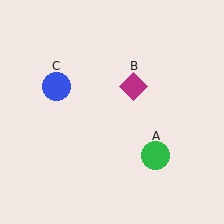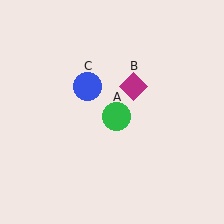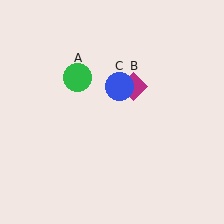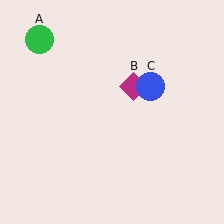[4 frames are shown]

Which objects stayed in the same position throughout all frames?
Magenta diamond (object B) remained stationary.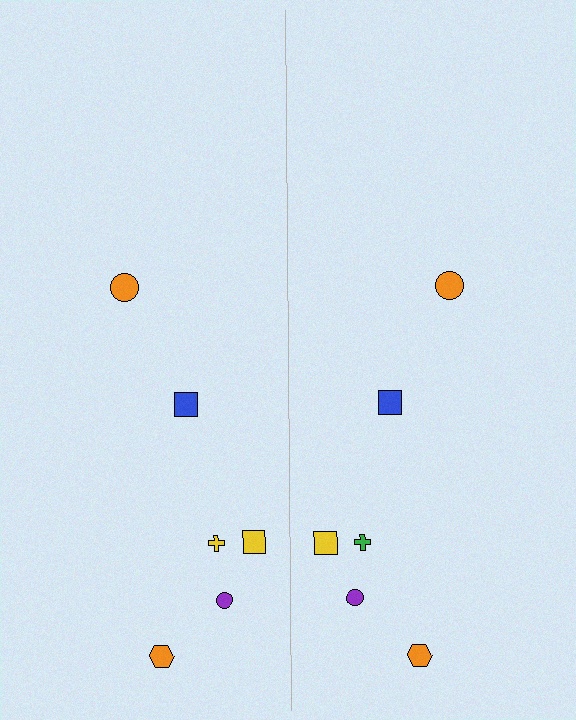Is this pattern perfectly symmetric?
No, the pattern is not perfectly symmetric. The green cross on the right side breaks the symmetry — its mirror counterpart is yellow.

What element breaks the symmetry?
The green cross on the right side breaks the symmetry — its mirror counterpart is yellow.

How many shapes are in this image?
There are 12 shapes in this image.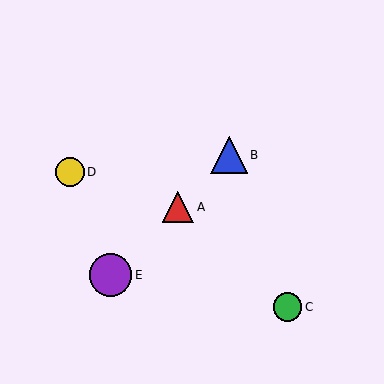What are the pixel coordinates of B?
Object B is at (229, 155).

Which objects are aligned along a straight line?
Objects A, B, E are aligned along a straight line.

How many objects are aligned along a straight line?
3 objects (A, B, E) are aligned along a straight line.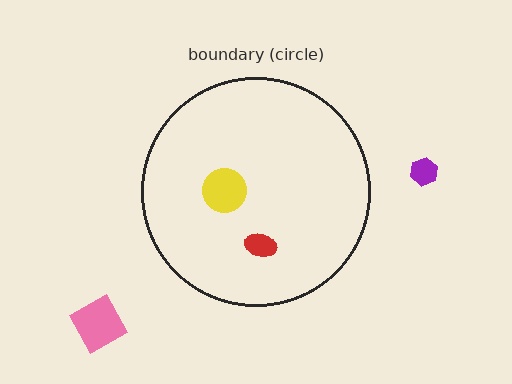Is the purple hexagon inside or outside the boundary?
Outside.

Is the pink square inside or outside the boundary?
Outside.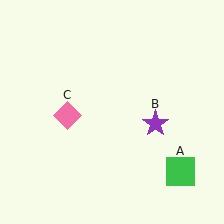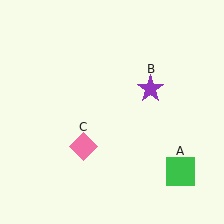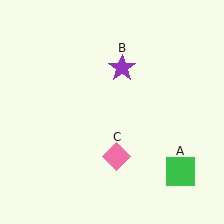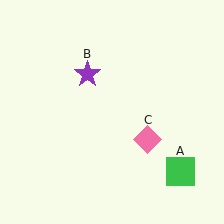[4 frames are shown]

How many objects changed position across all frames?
2 objects changed position: purple star (object B), pink diamond (object C).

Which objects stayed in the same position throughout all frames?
Green square (object A) remained stationary.